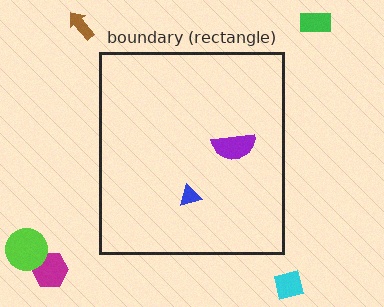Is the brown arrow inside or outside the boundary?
Outside.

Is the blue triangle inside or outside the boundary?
Inside.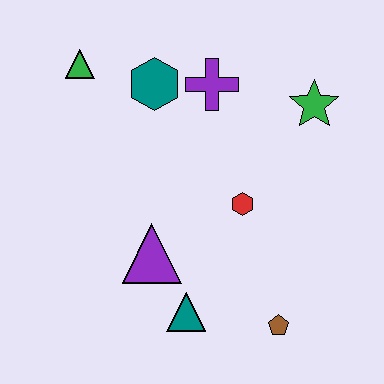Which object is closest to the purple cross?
The teal hexagon is closest to the purple cross.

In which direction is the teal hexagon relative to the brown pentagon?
The teal hexagon is above the brown pentagon.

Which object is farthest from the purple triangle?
The green star is farthest from the purple triangle.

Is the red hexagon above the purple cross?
No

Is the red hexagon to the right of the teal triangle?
Yes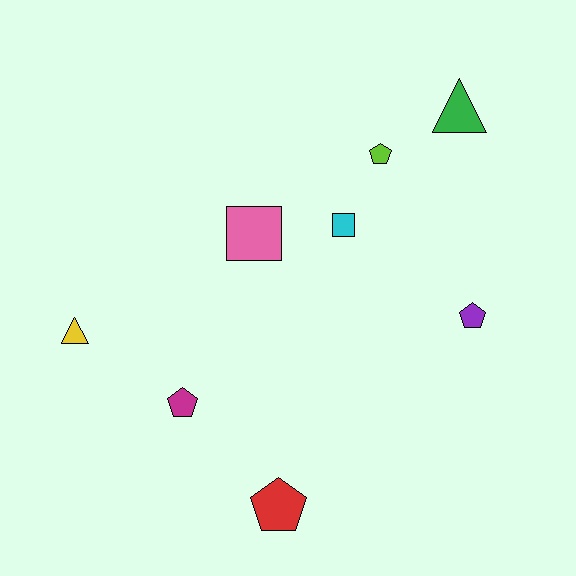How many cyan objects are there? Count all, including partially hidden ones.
There is 1 cyan object.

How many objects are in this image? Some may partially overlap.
There are 8 objects.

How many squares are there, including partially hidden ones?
There are 2 squares.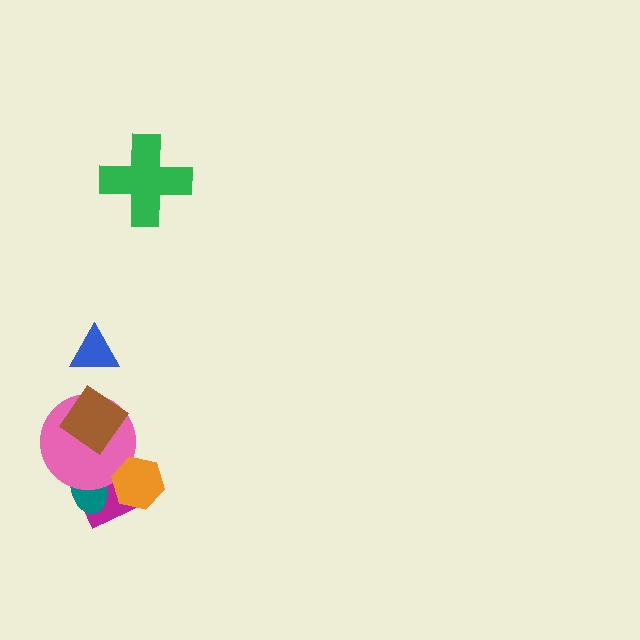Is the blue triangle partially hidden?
No, no other shape covers it.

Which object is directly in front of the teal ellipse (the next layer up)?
The pink circle is directly in front of the teal ellipse.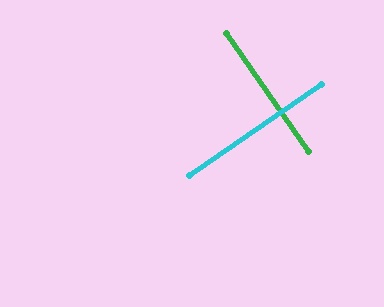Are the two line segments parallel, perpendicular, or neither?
Perpendicular — they meet at approximately 90°.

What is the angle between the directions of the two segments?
Approximately 90 degrees.